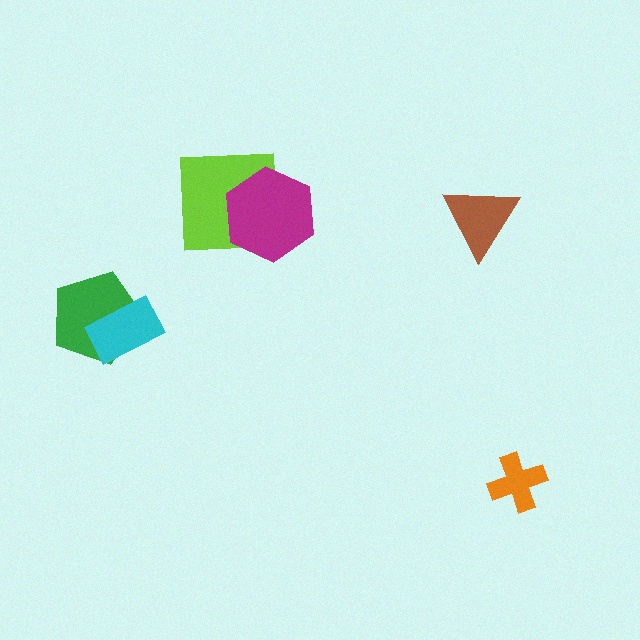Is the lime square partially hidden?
Yes, it is partially covered by another shape.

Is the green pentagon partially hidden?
Yes, it is partially covered by another shape.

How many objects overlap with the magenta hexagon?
1 object overlaps with the magenta hexagon.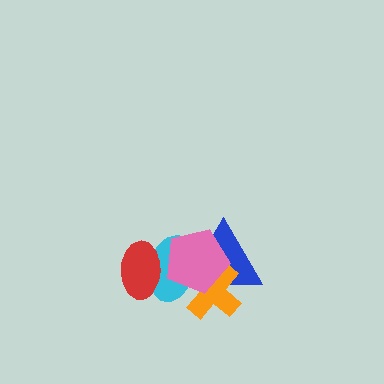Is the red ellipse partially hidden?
No, no other shape covers it.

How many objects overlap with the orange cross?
3 objects overlap with the orange cross.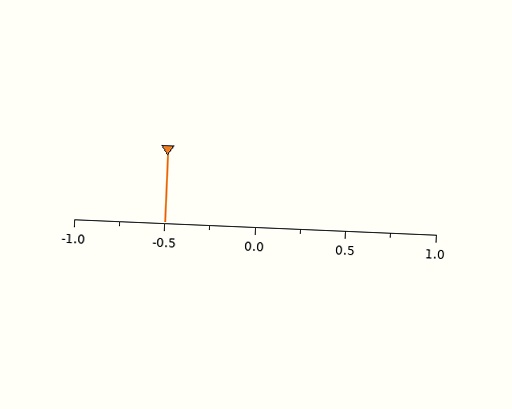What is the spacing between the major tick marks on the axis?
The major ticks are spaced 0.5 apart.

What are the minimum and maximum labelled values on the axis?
The axis runs from -1.0 to 1.0.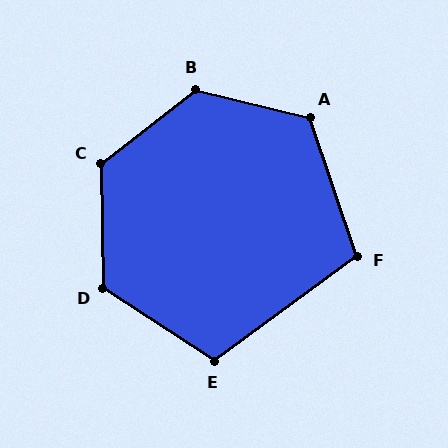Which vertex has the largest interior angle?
B, at approximately 129 degrees.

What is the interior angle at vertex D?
Approximately 124 degrees (obtuse).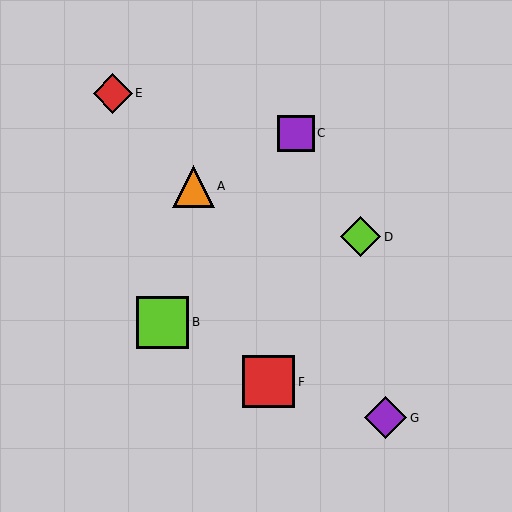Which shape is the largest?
The red square (labeled F) is the largest.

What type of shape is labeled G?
Shape G is a purple diamond.